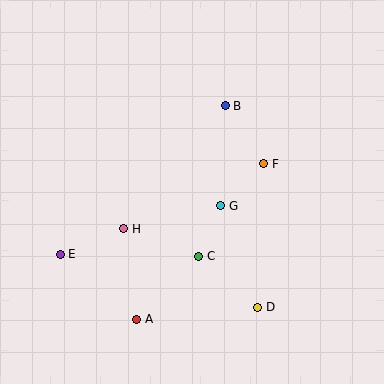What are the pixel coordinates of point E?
Point E is at (60, 254).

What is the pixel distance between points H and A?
The distance between H and A is 91 pixels.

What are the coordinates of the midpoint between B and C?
The midpoint between B and C is at (212, 181).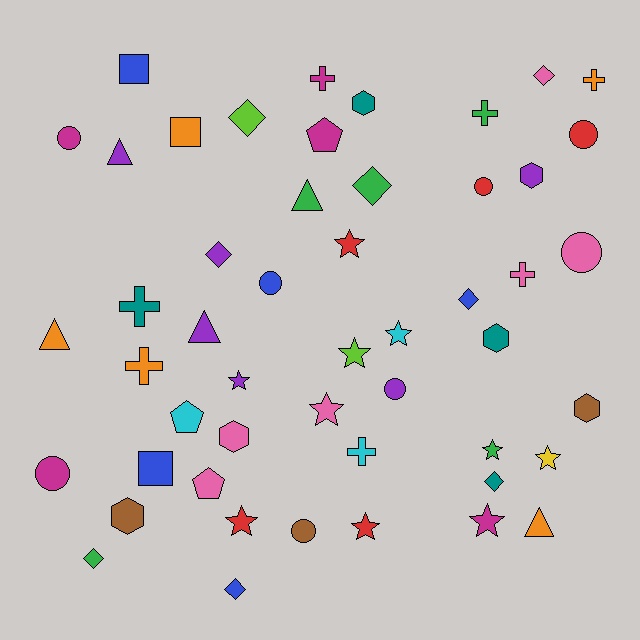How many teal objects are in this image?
There are 4 teal objects.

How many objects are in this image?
There are 50 objects.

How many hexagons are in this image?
There are 6 hexagons.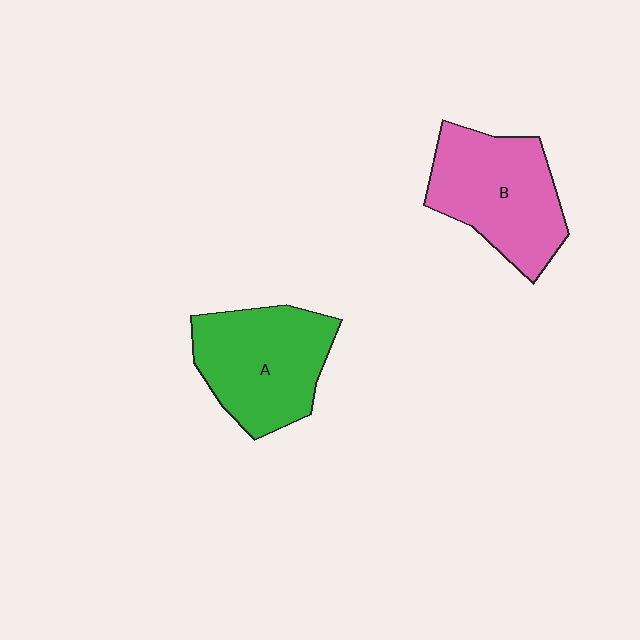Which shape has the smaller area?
Shape B (pink).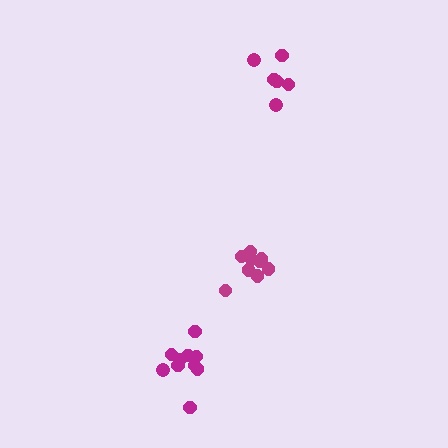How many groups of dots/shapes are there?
There are 3 groups.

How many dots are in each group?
Group 1: 10 dots, Group 2: 6 dots, Group 3: 10 dots (26 total).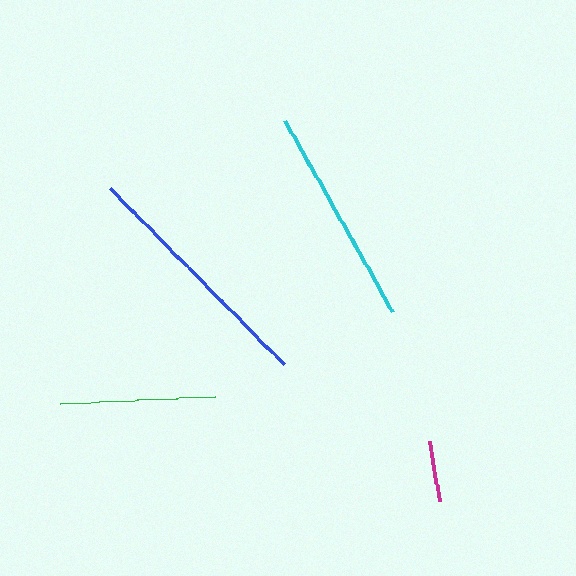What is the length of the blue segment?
The blue segment is approximately 248 pixels long.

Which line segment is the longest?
The blue line is the longest at approximately 248 pixels.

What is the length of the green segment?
The green segment is approximately 156 pixels long.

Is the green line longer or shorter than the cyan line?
The cyan line is longer than the green line.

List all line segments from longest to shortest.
From longest to shortest: blue, cyan, green, magenta.